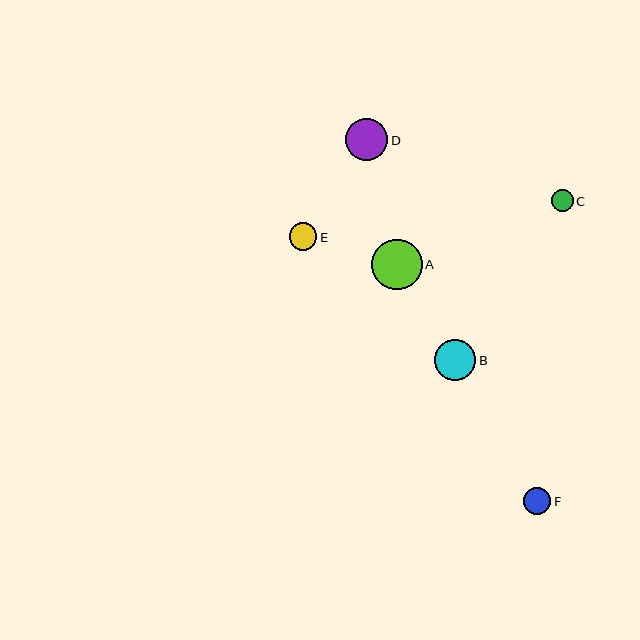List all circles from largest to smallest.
From largest to smallest: A, D, B, E, F, C.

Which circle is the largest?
Circle A is the largest with a size of approximately 50 pixels.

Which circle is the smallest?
Circle C is the smallest with a size of approximately 22 pixels.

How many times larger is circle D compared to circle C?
Circle D is approximately 1.9 times the size of circle C.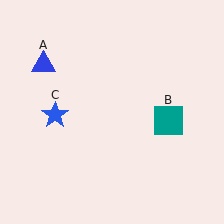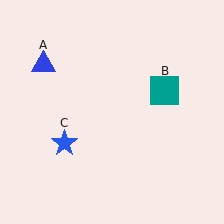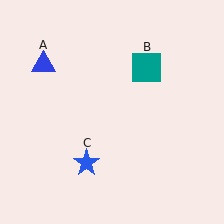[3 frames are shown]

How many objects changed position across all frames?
2 objects changed position: teal square (object B), blue star (object C).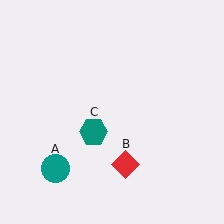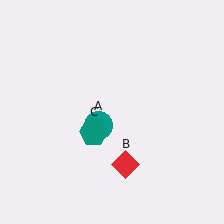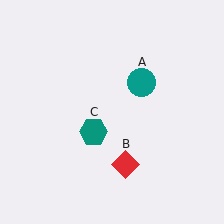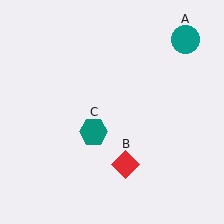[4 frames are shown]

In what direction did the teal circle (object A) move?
The teal circle (object A) moved up and to the right.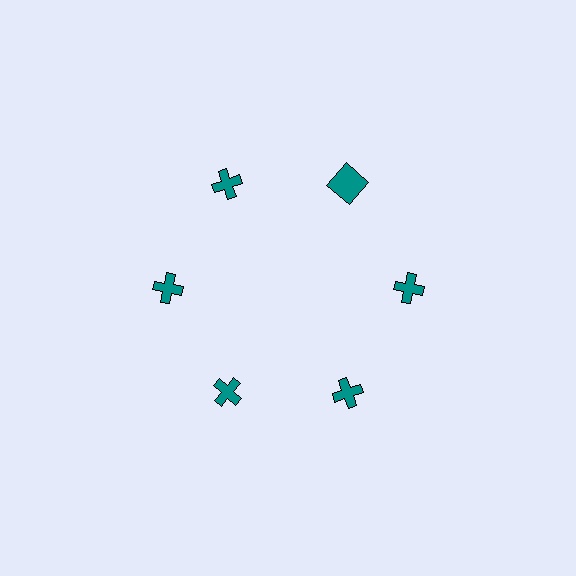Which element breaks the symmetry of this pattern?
The teal square at roughly the 1 o'clock position breaks the symmetry. All other shapes are teal crosses.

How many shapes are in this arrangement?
There are 6 shapes arranged in a ring pattern.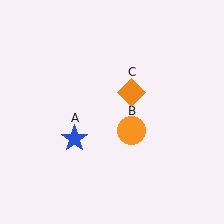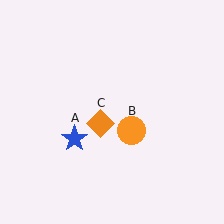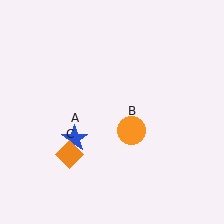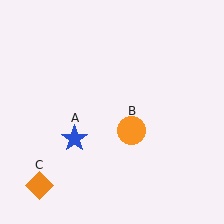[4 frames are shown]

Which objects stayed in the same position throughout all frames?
Blue star (object A) and orange circle (object B) remained stationary.